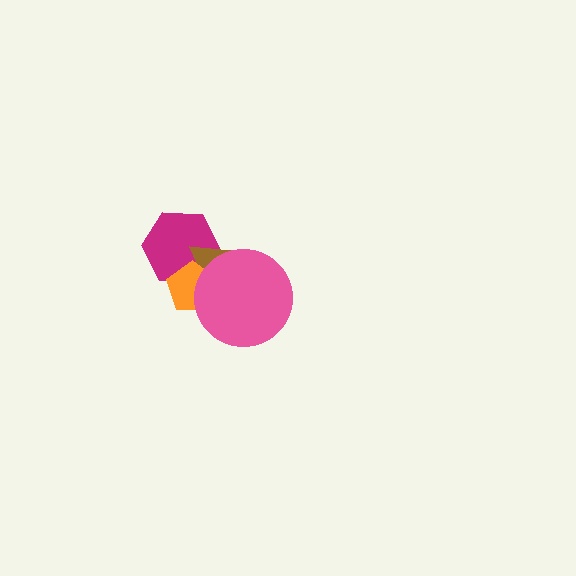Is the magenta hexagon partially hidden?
Yes, it is partially covered by another shape.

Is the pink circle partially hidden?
No, no other shape covers it.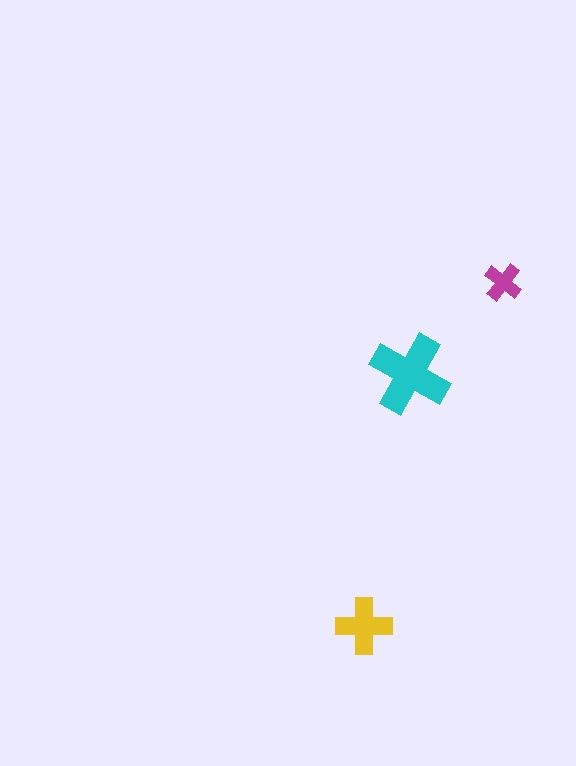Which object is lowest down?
The yellow cross is bottommost.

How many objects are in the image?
There are 3 objects in the image.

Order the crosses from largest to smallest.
the cyan one, the yellow one, the magenta one.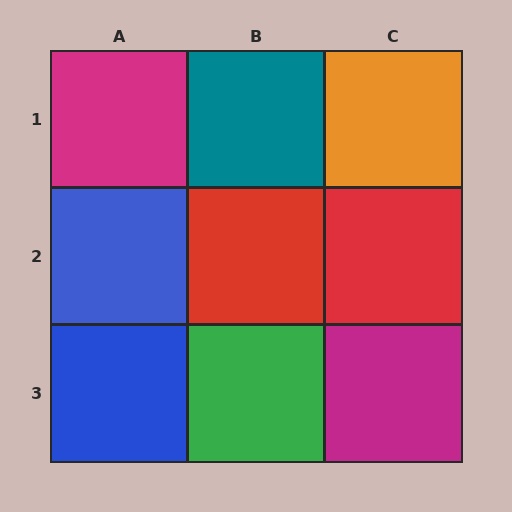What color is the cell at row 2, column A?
Blue.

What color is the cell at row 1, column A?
Magenta.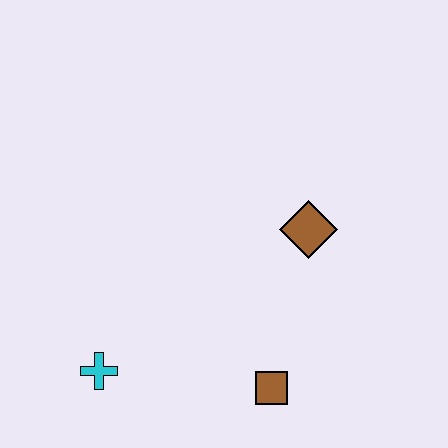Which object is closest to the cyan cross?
The brown square is closest to the cyan cross.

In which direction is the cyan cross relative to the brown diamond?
The cyan cross is to the left of the brown diamond.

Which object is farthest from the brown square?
The cyan cross is farthest from the brown square.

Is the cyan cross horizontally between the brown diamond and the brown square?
No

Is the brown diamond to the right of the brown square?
Yes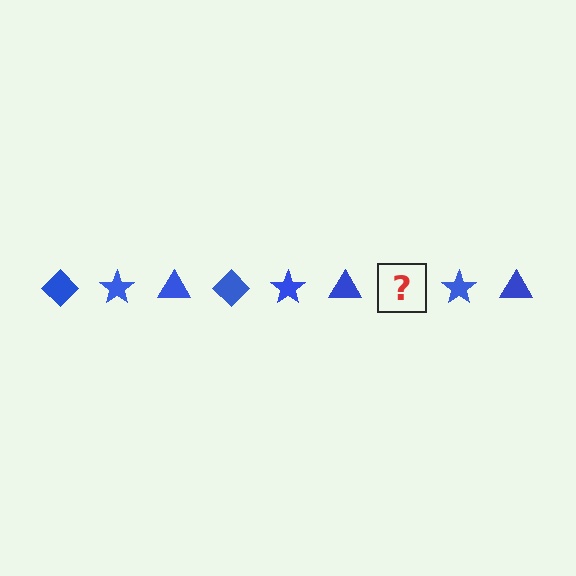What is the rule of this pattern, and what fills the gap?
The rule is that the pattern cycles through diamond, star, triangle shapes in blue. The gap should be filled with a blue diamond.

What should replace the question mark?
The question mark should be replaced with a blue diamond.